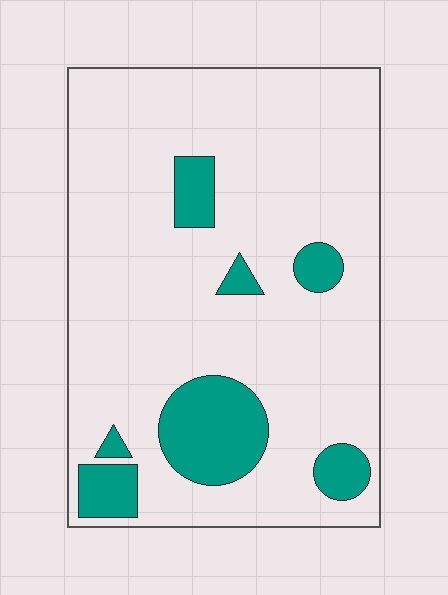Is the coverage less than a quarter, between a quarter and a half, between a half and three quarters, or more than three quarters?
Less than a quarter.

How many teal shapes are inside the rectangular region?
7.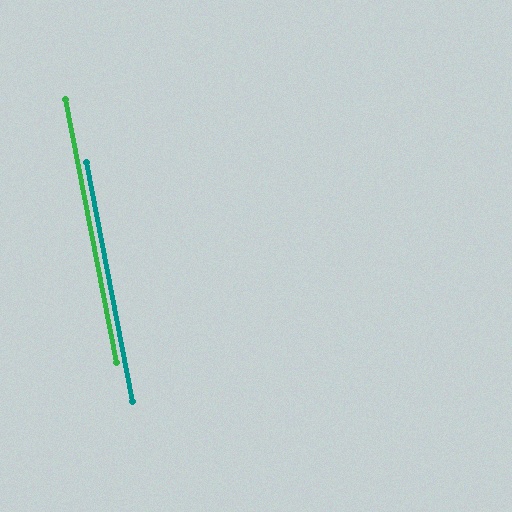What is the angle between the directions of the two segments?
Approximately 0 degrees.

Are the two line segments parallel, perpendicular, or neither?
Parallel — their directions differ by only 0.1°.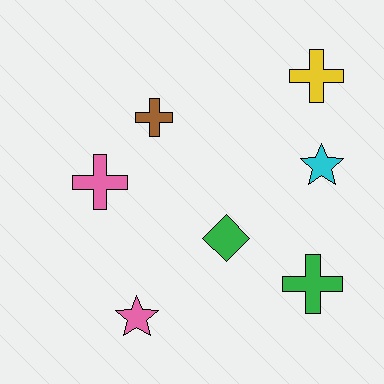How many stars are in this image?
There are 2 stars.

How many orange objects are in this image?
There are no orange objects.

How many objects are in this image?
There are 7 objects.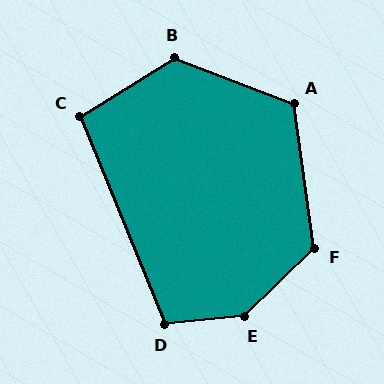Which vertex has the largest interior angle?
E, at approximately 142 degrees.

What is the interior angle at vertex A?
Approximately 119 degrees (obtuse).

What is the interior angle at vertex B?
Approximately 127 degrees (obtuse).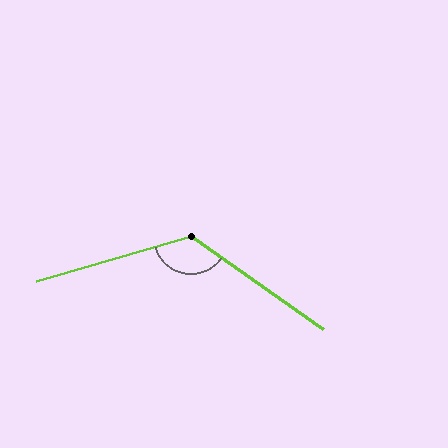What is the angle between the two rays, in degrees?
Approximately 129 degrees.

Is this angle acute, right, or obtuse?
It is obtuse.